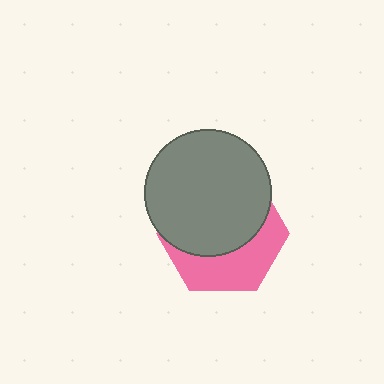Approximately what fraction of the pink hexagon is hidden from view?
Roughly 60% of the pink hexagon is hidden behind the gray circle.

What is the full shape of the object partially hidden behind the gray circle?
The partially hidden object is a pink hexagon.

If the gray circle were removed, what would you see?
You would see the complete pink hexagon.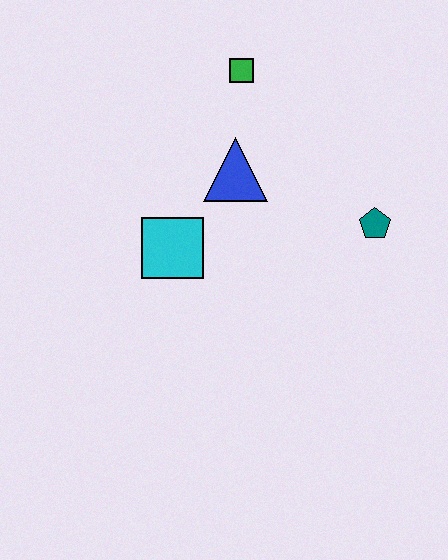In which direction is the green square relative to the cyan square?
The green square is above the cyan square.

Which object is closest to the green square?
The blue triangle is closest to the green square.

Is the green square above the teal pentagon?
Yes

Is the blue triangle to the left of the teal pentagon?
Yes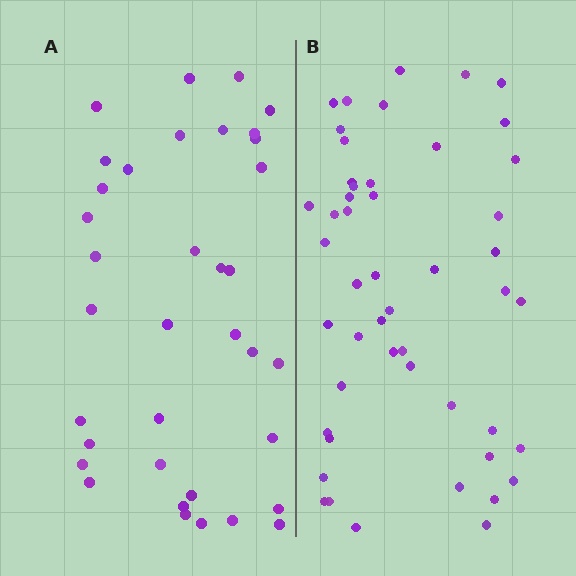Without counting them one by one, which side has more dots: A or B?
Region B (the right region) has more dots.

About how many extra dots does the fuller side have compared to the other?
Region B has approximately 15 more dots than region A.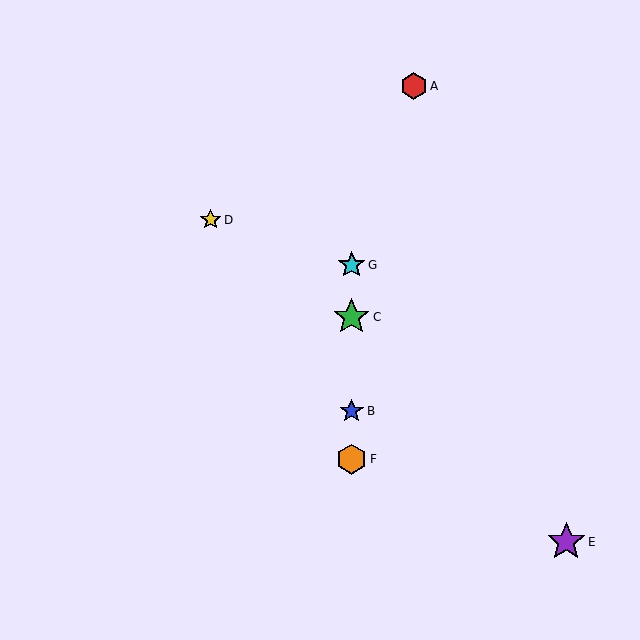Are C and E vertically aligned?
No, C is at x≈352 and E is at x≈566.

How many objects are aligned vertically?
4 objects (B, C, F, G) are aligned vertically.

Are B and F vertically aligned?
Yes, both are at x≈352.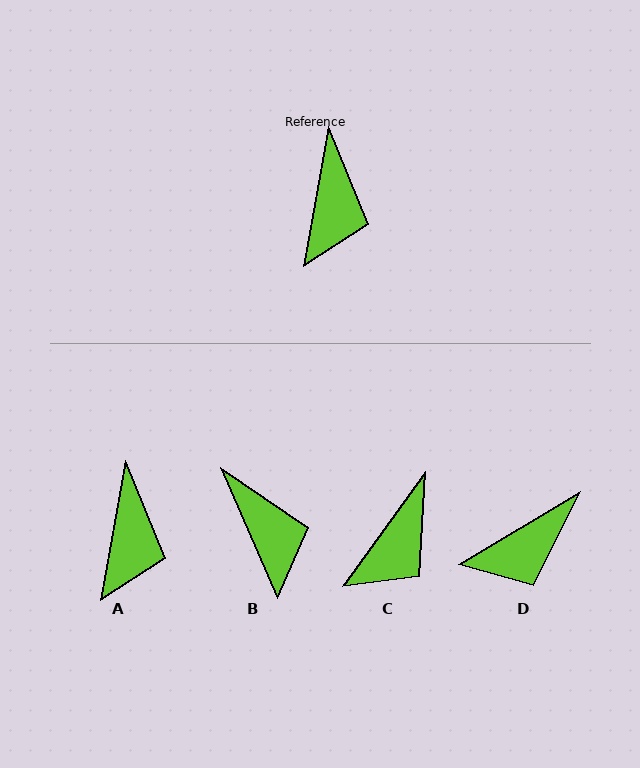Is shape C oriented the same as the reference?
No, it is off by about 26 degrees.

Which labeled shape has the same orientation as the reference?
A.